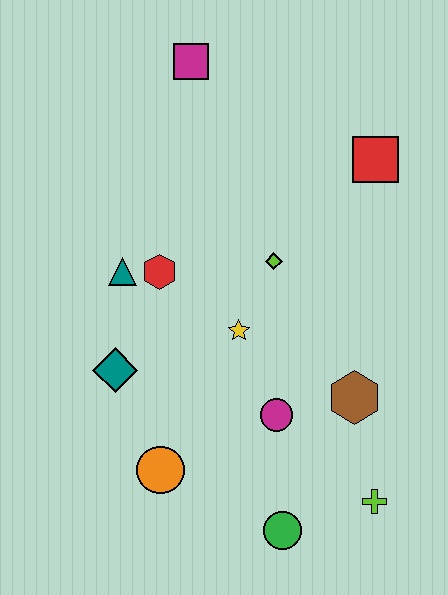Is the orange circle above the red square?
No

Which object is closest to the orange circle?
The teal diamond is closest to the orange circle.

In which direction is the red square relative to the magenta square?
The red square is to the right of the magenta square.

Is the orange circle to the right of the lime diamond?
No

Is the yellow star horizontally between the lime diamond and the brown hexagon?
No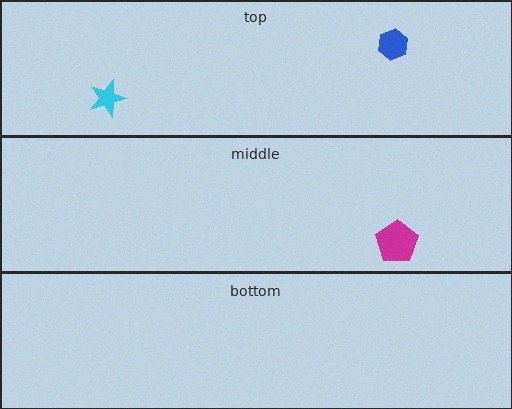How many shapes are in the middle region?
1.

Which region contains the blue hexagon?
The top region.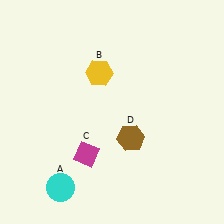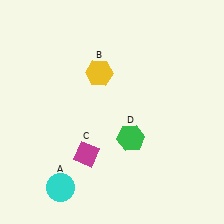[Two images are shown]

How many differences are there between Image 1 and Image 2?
There is 1 difference between the two images.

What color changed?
The hexagon (D) changed from brown in Image 1 to green in Image 2.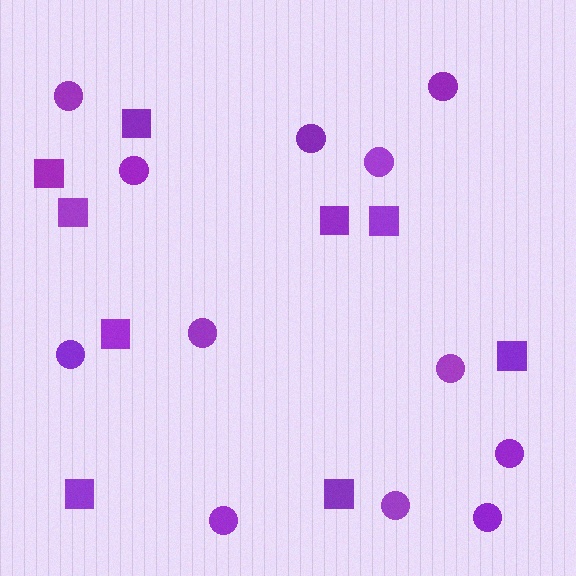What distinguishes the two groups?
There are 2 groups: one group of circles (12) and one group of squares (9).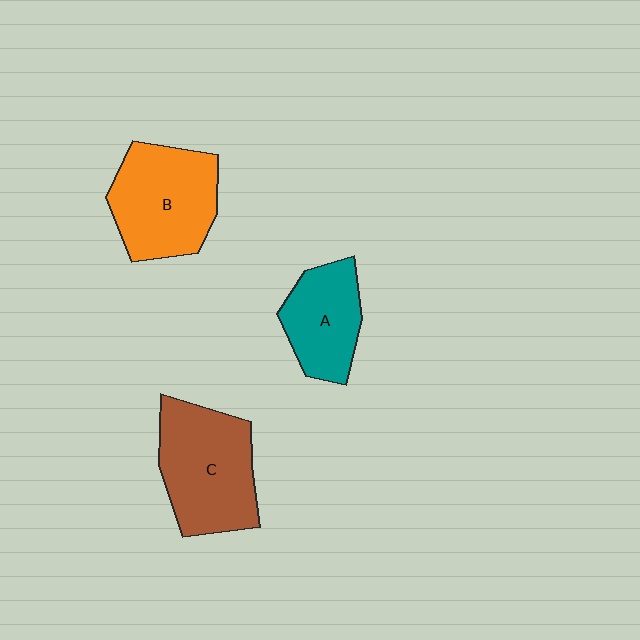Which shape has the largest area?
Shape C (brown).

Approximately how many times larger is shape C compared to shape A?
Approximately 1.5 times.